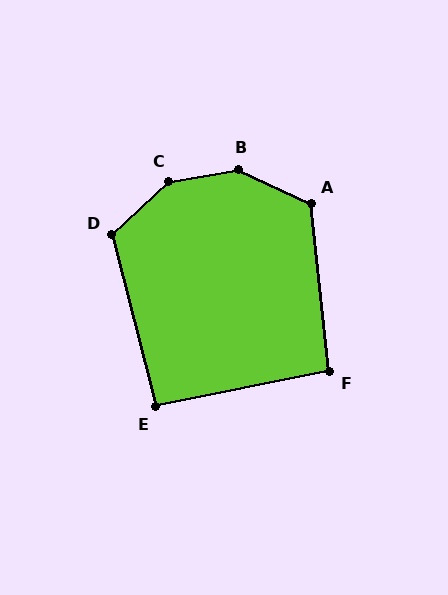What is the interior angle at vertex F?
Approximately 96 degrees (obtuse).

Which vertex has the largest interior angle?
C, at approximately 146 degrees.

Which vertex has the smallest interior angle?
E, at approximately 93 degrees.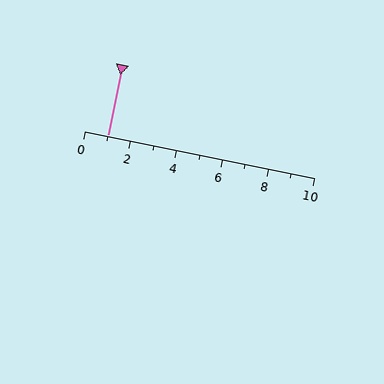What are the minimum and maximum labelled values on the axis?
The axis runs from 0 to 10.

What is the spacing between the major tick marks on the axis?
The major ticks are spaced 2 apart.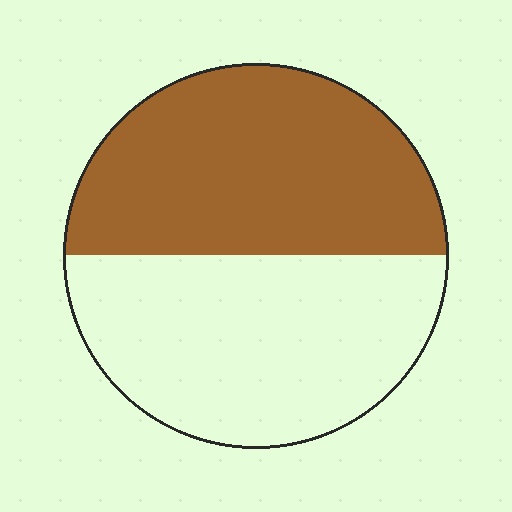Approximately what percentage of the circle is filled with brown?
Approximately 50%.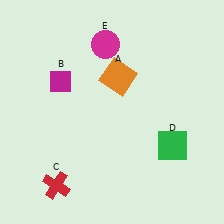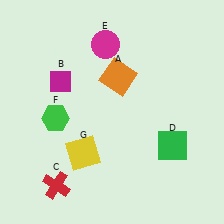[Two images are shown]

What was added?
A green hexagon (F), a yellow square (G) were added in Image 2.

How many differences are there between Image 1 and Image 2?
There are 2 differences between the two images.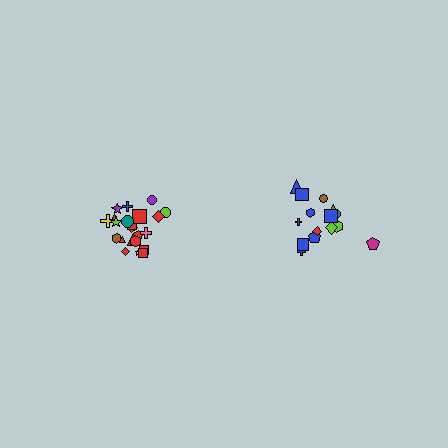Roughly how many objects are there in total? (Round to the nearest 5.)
Roughly 35 objects in total.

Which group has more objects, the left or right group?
The left group.